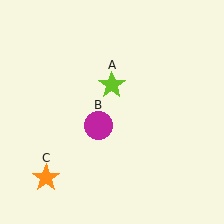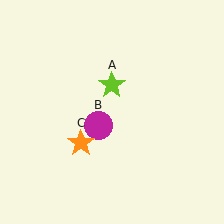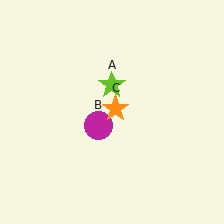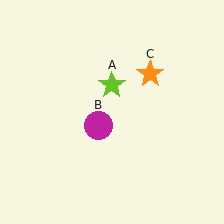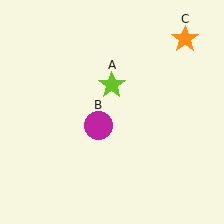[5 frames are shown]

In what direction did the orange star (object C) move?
The orange star (object C) moved up and to the right.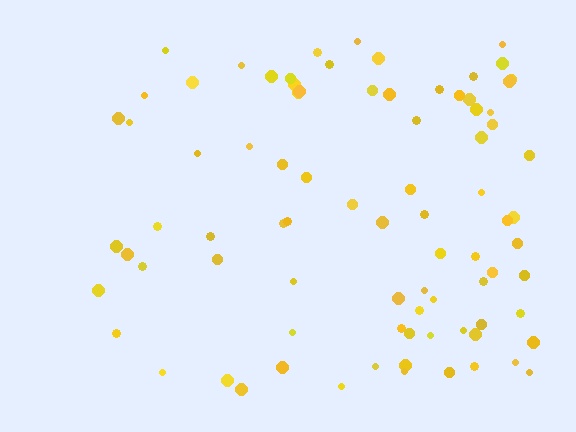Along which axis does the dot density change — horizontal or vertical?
Horizontal.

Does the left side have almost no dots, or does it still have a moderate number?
Still a moderate number, just noticeably fewer than the right.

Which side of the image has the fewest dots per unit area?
The left.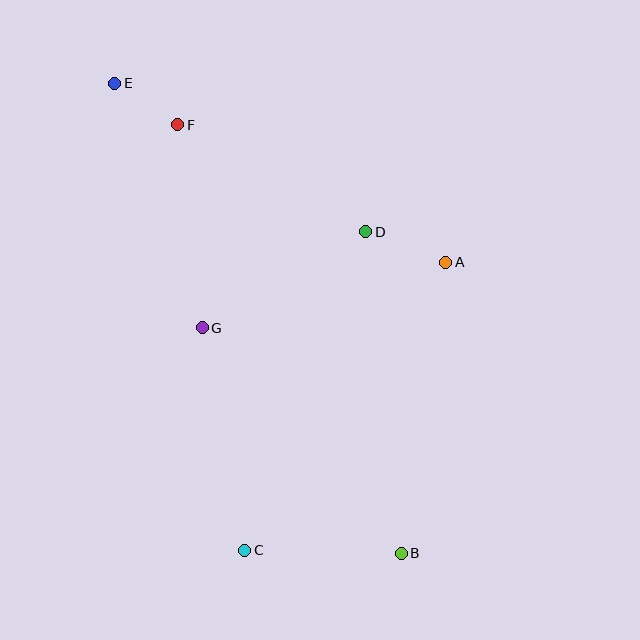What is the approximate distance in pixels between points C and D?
The distance between C and D is approximately 341 pixels.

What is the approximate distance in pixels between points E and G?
The distance between E and G is approximately 260 pixels.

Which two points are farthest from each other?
Points B and E are farthest from each other.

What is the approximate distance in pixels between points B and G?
The distance between B and G is approximately 300 pixels.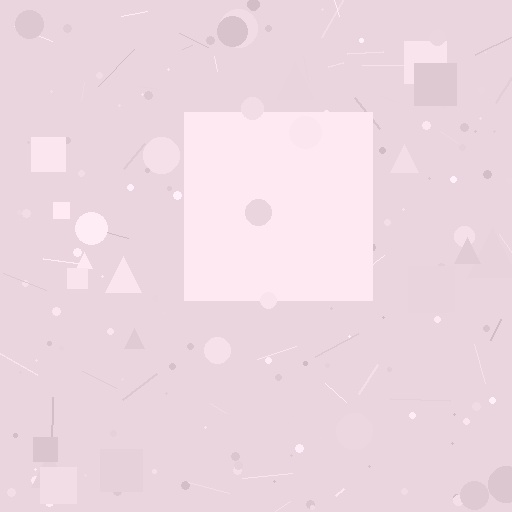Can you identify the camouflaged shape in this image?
The camouflaged shape is a square.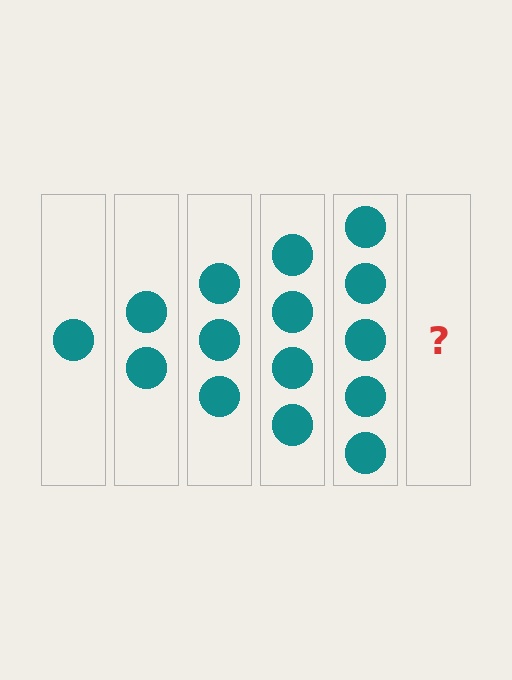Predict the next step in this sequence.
The next step is 6 circles.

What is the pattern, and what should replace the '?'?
The pattern is that each step adds one more circle. The '?' should be 6 circles.